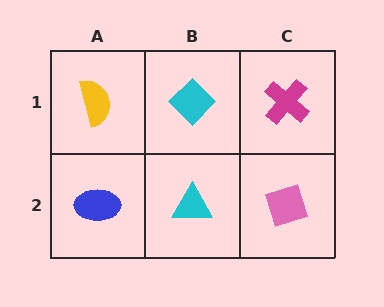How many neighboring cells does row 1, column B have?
3.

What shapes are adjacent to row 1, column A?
A blue ellipse (row 2, column A), a cyan diamond (row 1, column B).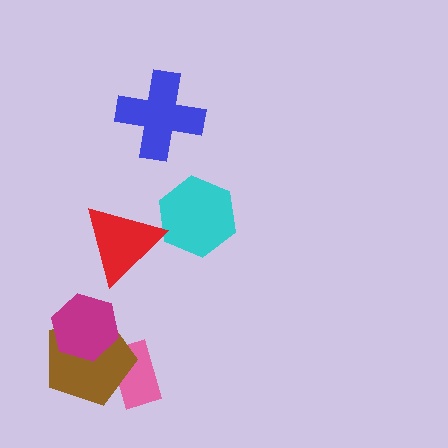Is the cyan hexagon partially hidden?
Yes, it is partially covered by another shape.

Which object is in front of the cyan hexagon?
The red triangle is in front of the cyan hexagon.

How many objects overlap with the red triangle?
1 object overlaps with the red triangle.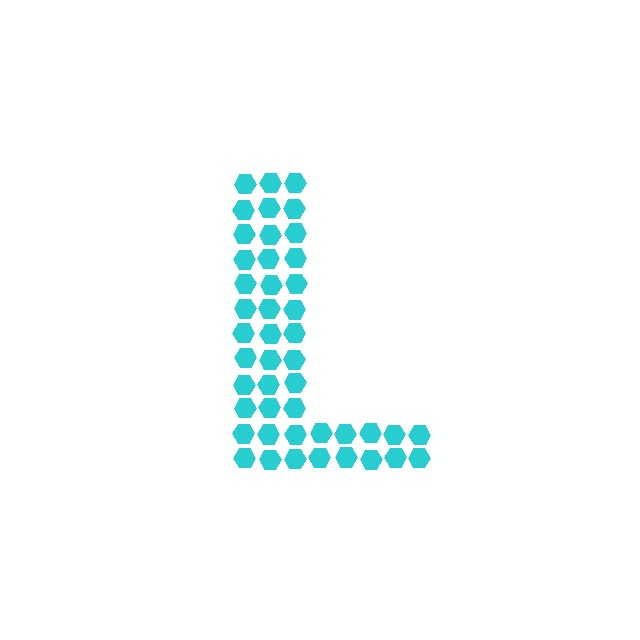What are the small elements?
The small elements are hexagons.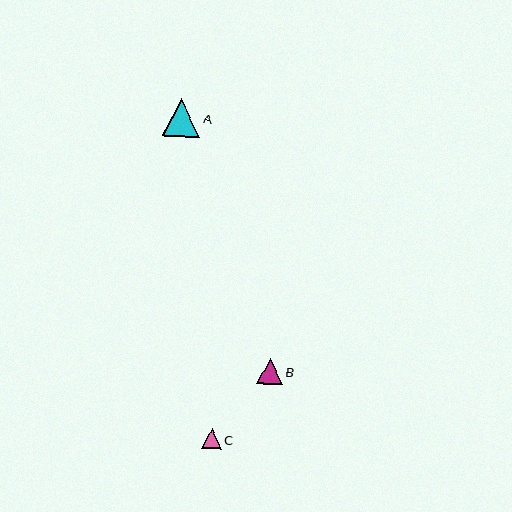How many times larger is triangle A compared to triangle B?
Triangle A is approximately 1.5 times the size of triangle B.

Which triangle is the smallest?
Triangle C is the smallest with a size of approximately 20 pixels.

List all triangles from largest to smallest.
From largest to smallest: A, B, C.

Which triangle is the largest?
Triangle A is the largest with a size of approximately 38 pixels.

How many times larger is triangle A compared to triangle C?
Triangle A is approximately 1.9 times the size of triangle C.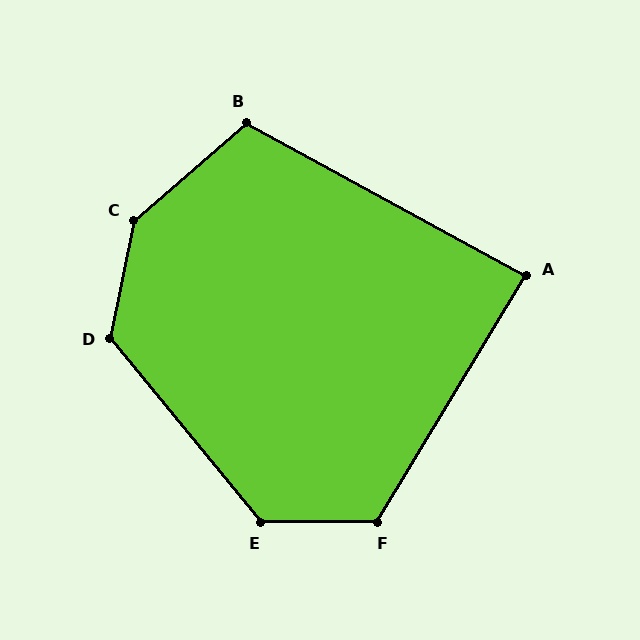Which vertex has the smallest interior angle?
A, at approximately 88 degrees.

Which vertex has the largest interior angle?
C, at approximately 143 degrees.